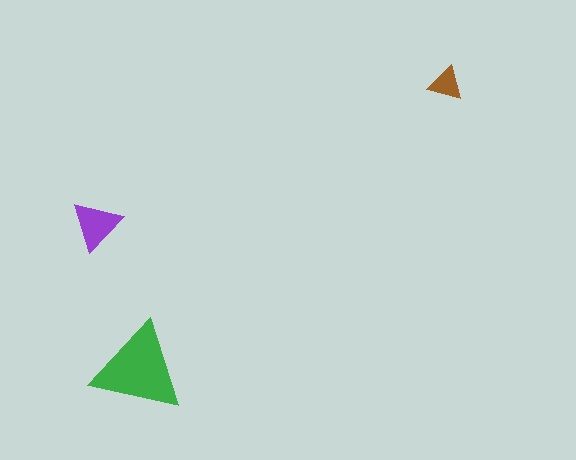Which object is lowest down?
The green triangle is bottommost.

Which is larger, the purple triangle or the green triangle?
The green one.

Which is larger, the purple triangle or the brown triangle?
The purple one.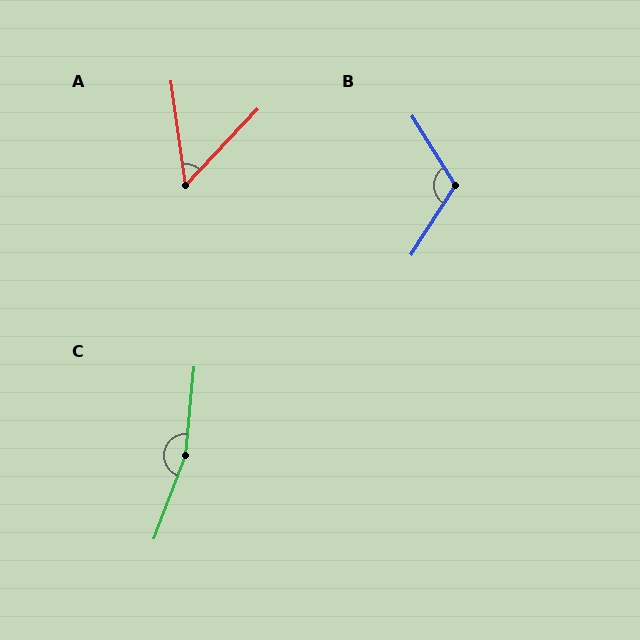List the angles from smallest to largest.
A (52°), B (115°), C (165°).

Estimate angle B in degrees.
Approximately 115 degrees.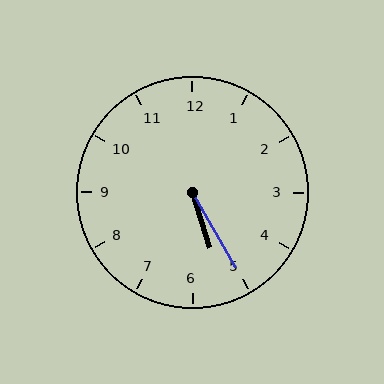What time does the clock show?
5:25.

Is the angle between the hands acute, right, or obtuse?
It is acute.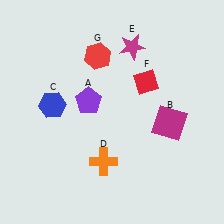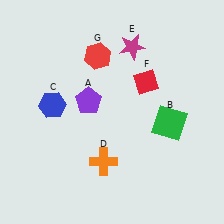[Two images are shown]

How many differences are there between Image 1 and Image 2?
There is 1 difference between the two images.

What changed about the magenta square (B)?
In Image 1, B is magenta. In Image 2, it changed to green.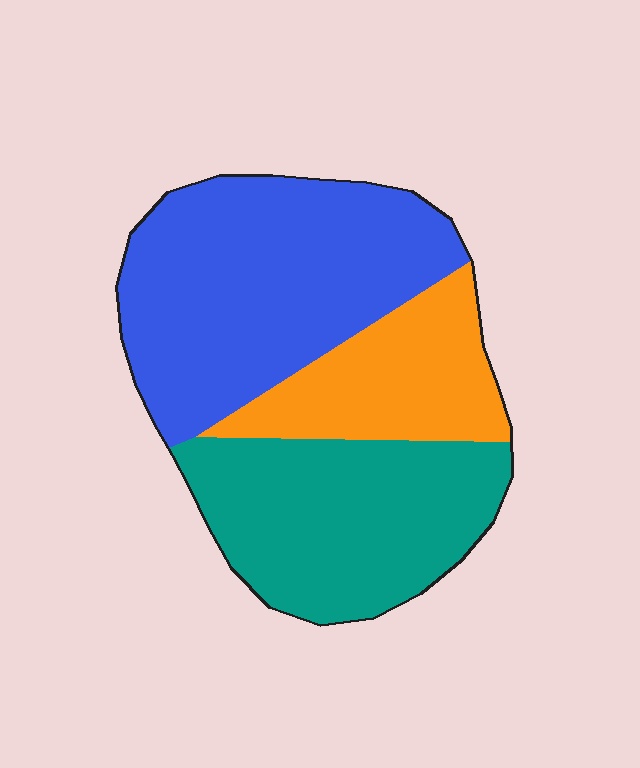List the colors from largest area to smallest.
From largest to smallest: blue, teal, orange.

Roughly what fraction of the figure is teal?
Teal covers roughly 35% of the figure.